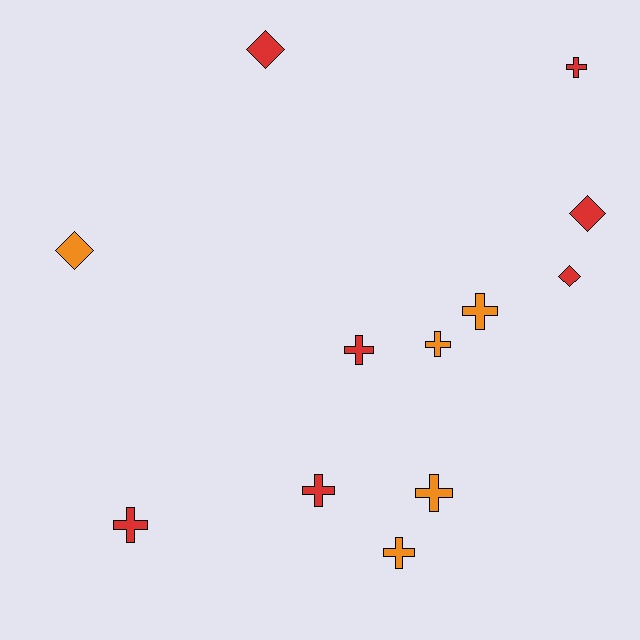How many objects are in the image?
There are 12 objects.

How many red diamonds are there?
There are 3 red diamonds.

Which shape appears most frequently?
Cross, with 8 objects.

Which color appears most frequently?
Red, with 7 objects.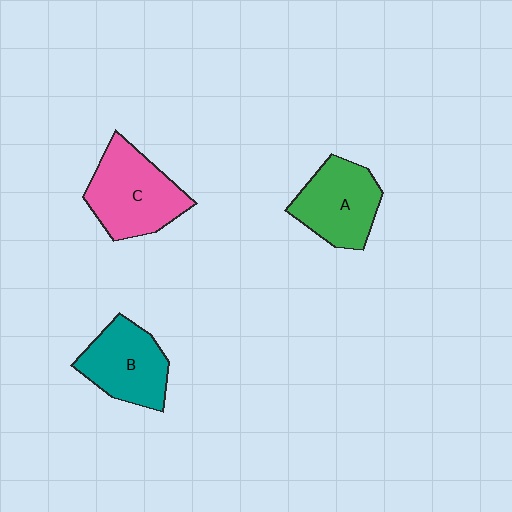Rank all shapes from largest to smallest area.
From largest to smallest: C (pink), A (green), B (teal).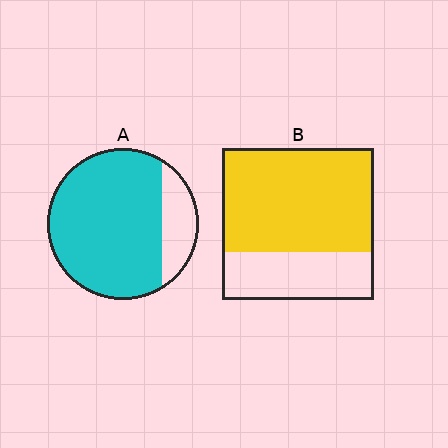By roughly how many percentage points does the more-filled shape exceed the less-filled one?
By roughly 15 percentage points (A over B).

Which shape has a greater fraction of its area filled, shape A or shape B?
Shape A.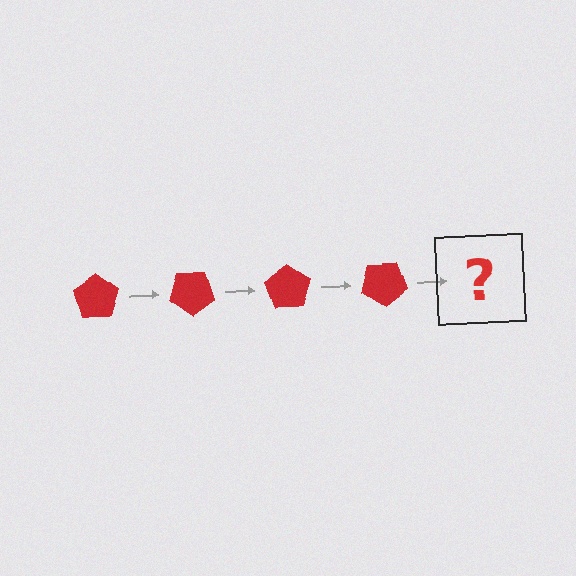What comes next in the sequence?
The next element should be a red pentagon rotated 140 degrees.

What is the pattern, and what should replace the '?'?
The pattern is that the pentagon rotates 35 degrees each step. The '?' should be a red pentagon rotated 140 degrees.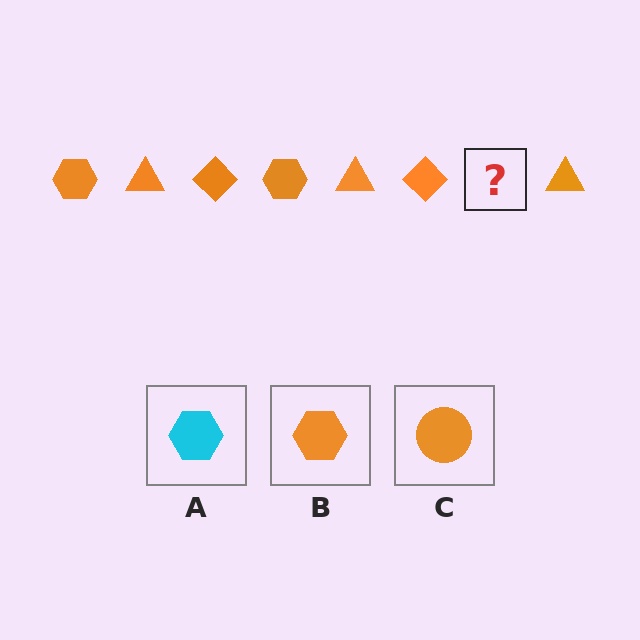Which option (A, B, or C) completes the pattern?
B.